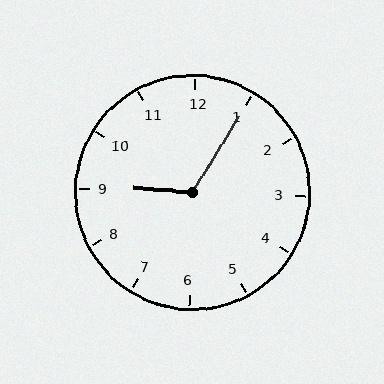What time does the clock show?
9:05.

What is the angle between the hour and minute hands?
Approximately 118 degrees.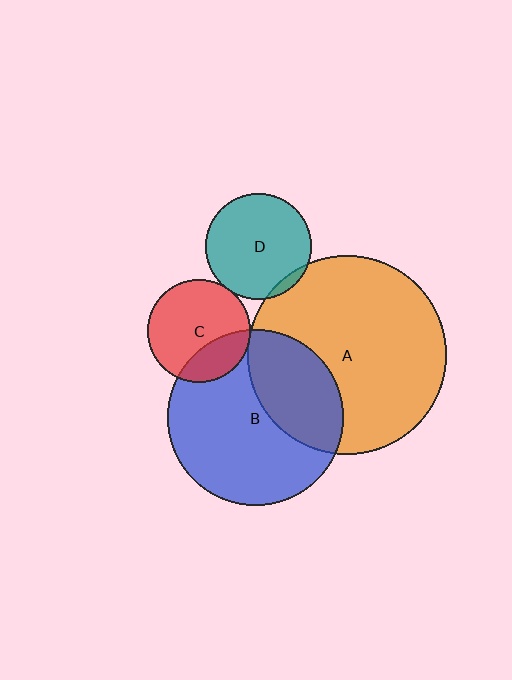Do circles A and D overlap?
Yes.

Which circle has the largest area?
Circle A (orange).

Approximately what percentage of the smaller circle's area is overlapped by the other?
Approximately 5%.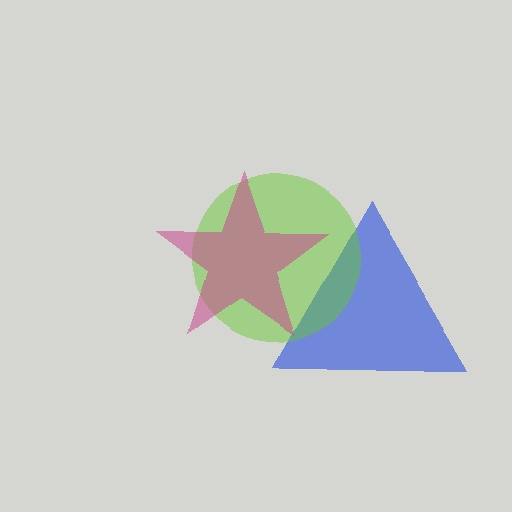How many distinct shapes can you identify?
There are 3 distinct shapes: a blue triangle, a lime circle, a magenta star.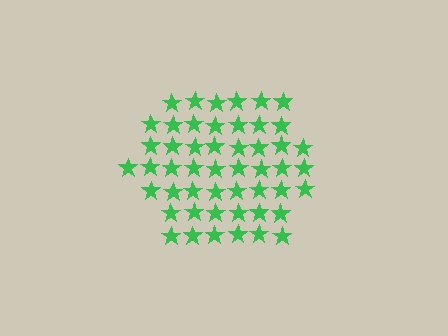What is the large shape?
The large shape is a hexagon.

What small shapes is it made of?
It is made of small stars.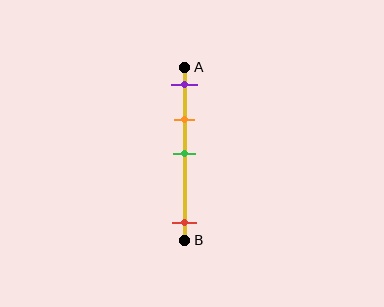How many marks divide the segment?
There are 4 marks dividing the segment.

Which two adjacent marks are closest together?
The purple and orange marks are the closest adjacent pair.